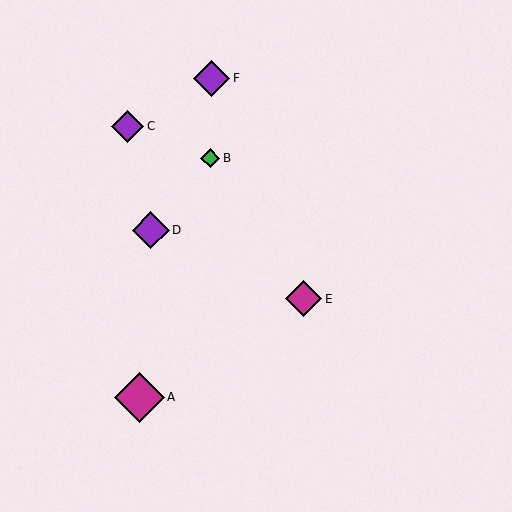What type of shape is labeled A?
Shape A is a magenta diamond.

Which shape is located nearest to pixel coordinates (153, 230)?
The purple diamond (labeled D) at (151, 230) is nearest to that location.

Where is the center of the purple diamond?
The center of the purple diamond is at (151, 230).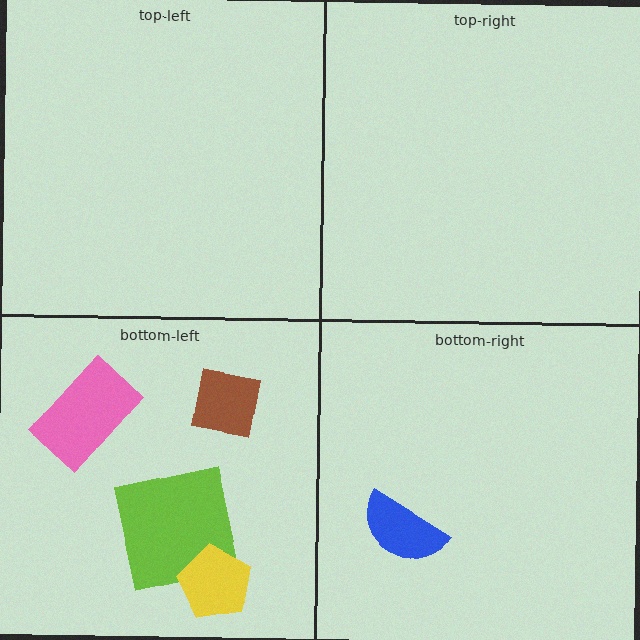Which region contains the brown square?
The bottom-left region.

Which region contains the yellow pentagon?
The bottom-left region.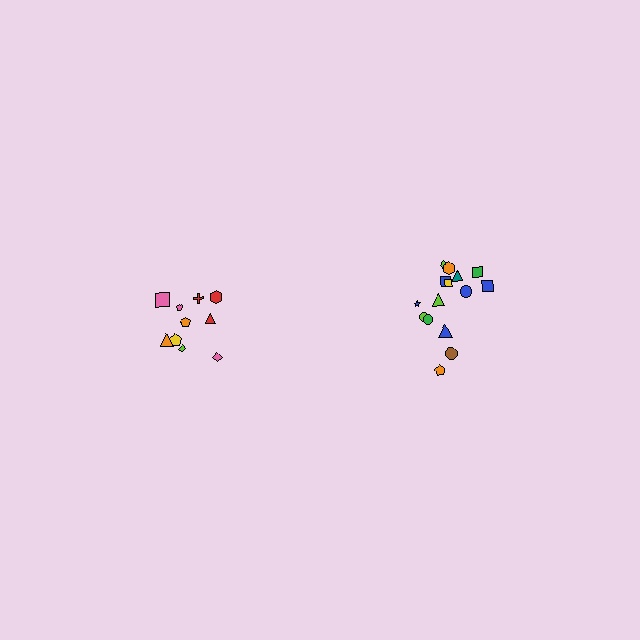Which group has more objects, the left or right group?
The right group.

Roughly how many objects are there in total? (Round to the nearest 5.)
Roughly 25 objects in total.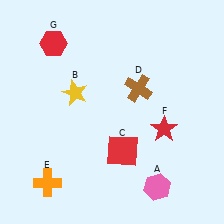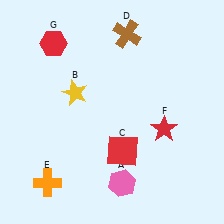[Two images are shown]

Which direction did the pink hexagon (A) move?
The pink hexagon (A) moved left.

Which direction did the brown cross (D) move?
The brown cross (D) moved up.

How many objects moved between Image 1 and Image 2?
2 objects moved between the two images.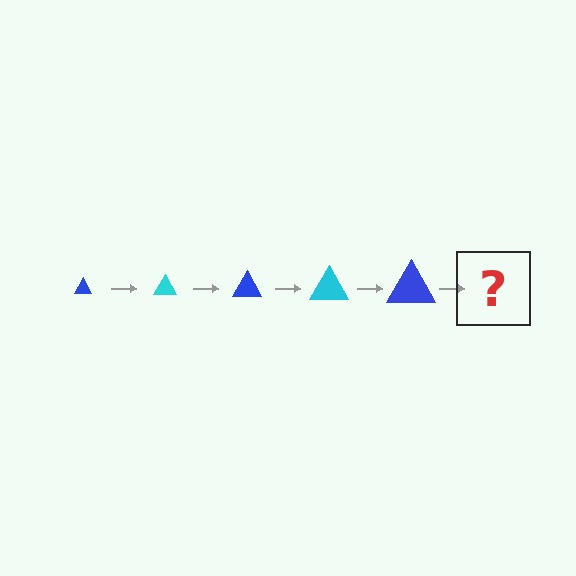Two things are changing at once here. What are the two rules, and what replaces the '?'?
The two rules are that the triangle grows larger each step and the color cycles through blue and cyan. The '?' should be a cyan triangle, larger than the previous one.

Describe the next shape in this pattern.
It should be a cyan triangle, larger than the previous one.